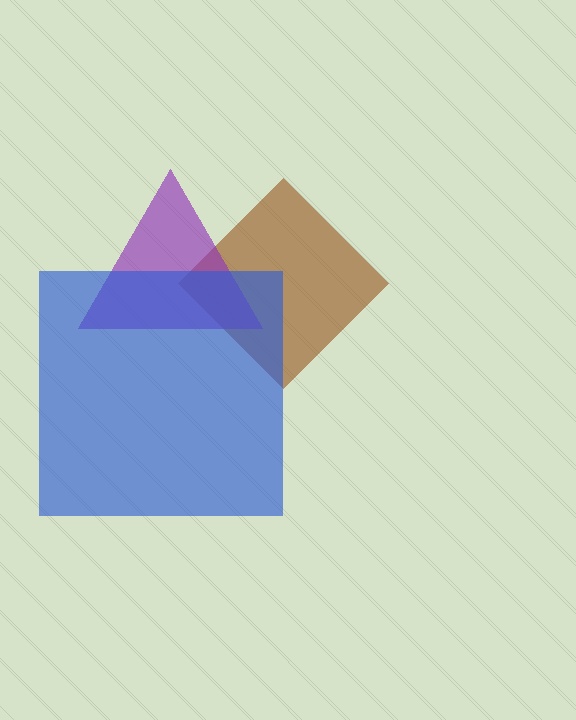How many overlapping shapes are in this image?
There are 3 overlapping shapes in the image.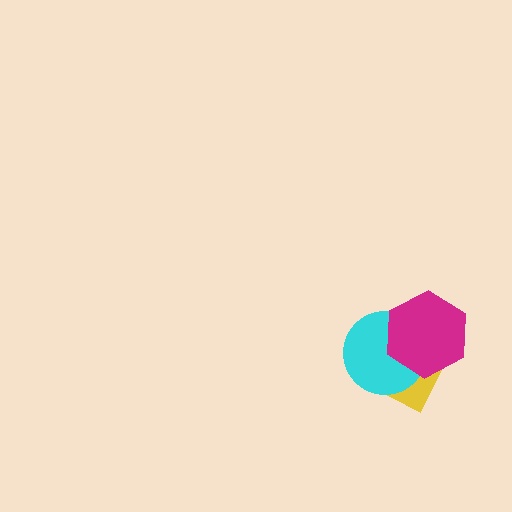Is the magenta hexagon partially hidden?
No, no other shape covers it.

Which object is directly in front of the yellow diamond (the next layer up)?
The cyan circle is directly in front of the yellow diamond.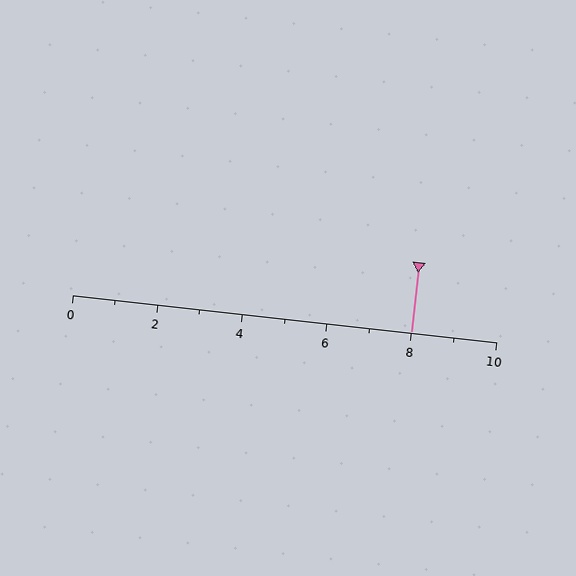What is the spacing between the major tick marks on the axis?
The major ticks are spaced 2 apart.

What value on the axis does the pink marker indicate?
The marker indicates approximately 8.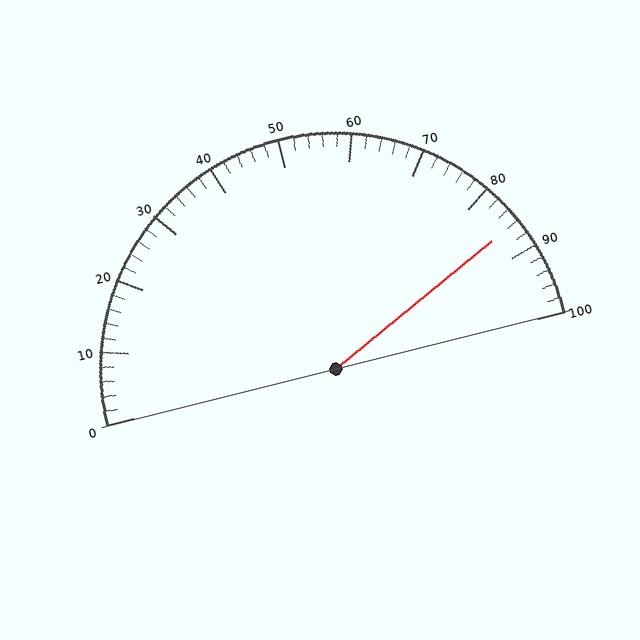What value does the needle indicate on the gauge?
The needle indicates approximately 86.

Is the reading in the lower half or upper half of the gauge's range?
The reading is in the upper half of the range (0 to 100).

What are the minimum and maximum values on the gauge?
The gauge ranges from 0 to 100.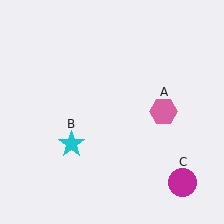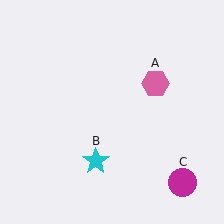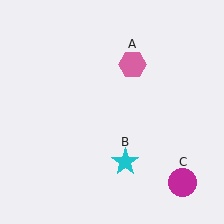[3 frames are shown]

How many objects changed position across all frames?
2 objects changed position: pink hexagon (object A), cyan star (object B).